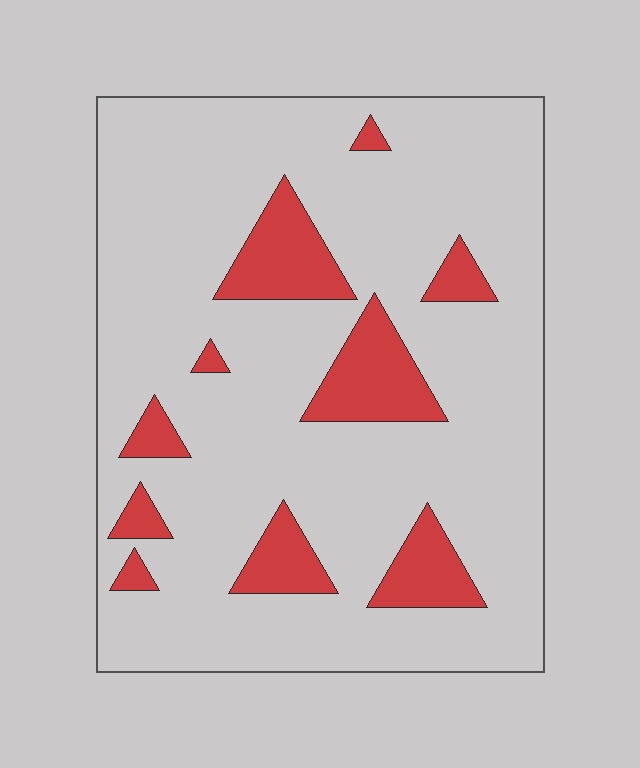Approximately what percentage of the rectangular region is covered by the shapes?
Approximately 15%.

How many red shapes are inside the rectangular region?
10.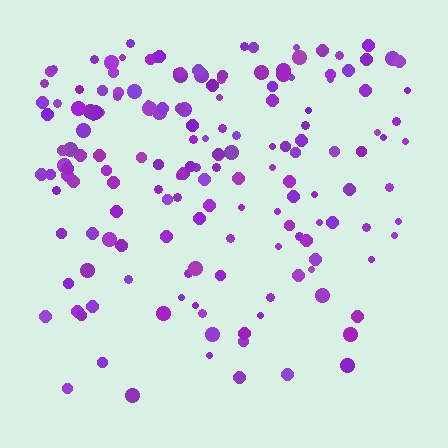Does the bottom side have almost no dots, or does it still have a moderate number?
Still a moderate number, just noticeably fewer than the top.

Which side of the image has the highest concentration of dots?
The top.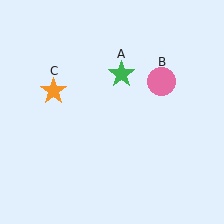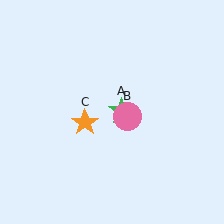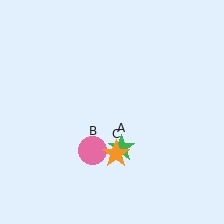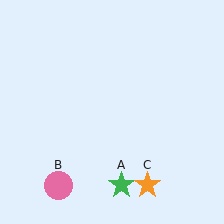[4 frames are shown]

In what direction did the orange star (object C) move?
The orange star (object C) moved down and to the right.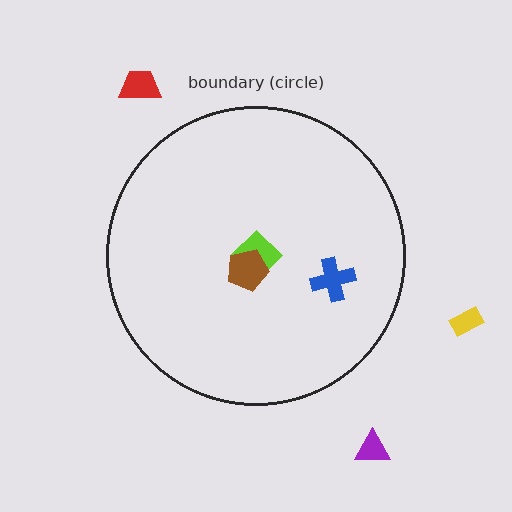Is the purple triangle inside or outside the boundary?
Outside.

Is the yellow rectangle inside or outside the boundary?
Outside.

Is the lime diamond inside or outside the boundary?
Inside.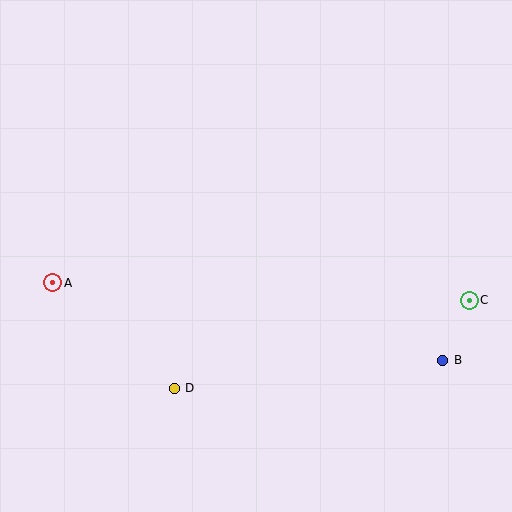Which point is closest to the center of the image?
Point D at (174, 388) is closest to the center.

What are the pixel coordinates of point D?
Point D is at (174, 388).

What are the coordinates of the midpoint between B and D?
The midpoint between B and D is at (308, 374).